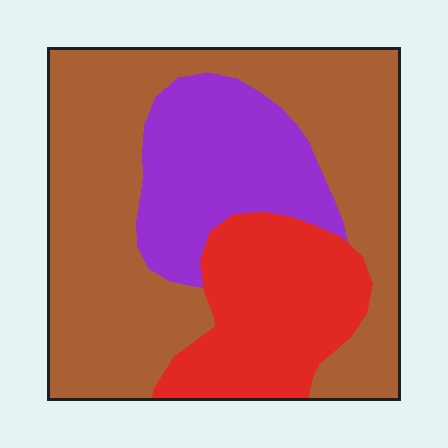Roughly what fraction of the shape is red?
Red covers around 20% of the shape.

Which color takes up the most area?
Brown, at roughly 55%.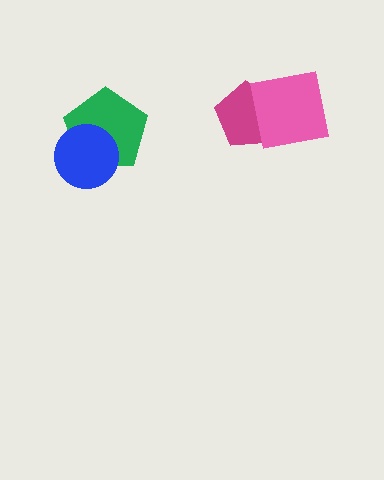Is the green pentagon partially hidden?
Yes, it is partially covered by another shape.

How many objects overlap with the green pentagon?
1 object overlaps with the green pentagon.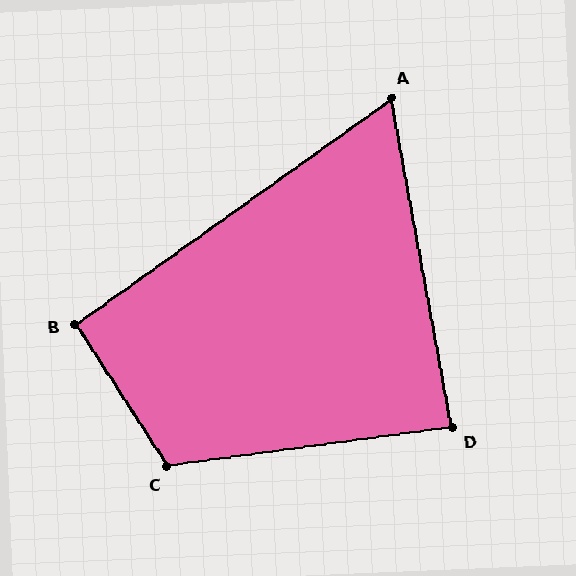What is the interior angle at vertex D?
Approximately 87 degrees (approximately right).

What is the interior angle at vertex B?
Approximately 93 degrees (approximately right).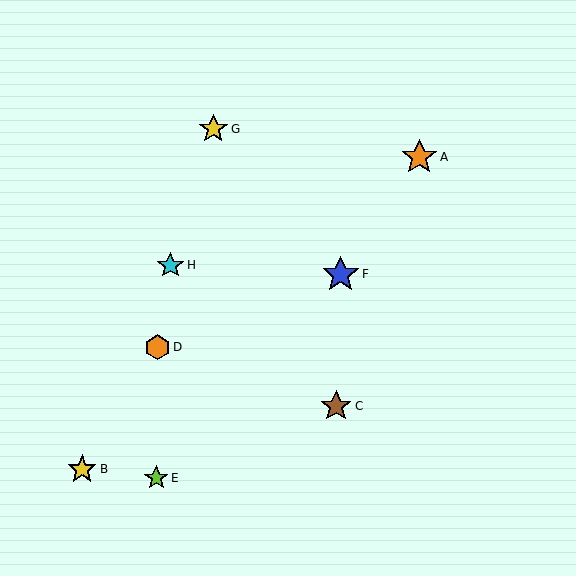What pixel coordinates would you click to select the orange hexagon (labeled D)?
Click at (157, 347) to select the orange hexagon D.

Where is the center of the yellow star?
The center of the yellow star is at (213, 129).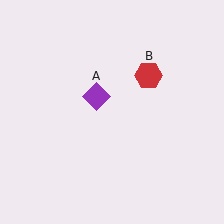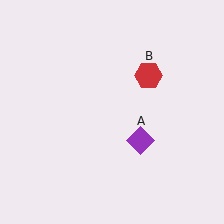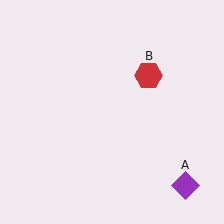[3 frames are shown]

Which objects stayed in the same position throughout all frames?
Red hexagon (object B) remained stationary.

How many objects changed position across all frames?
1 object changed position: purple diamond (object A).